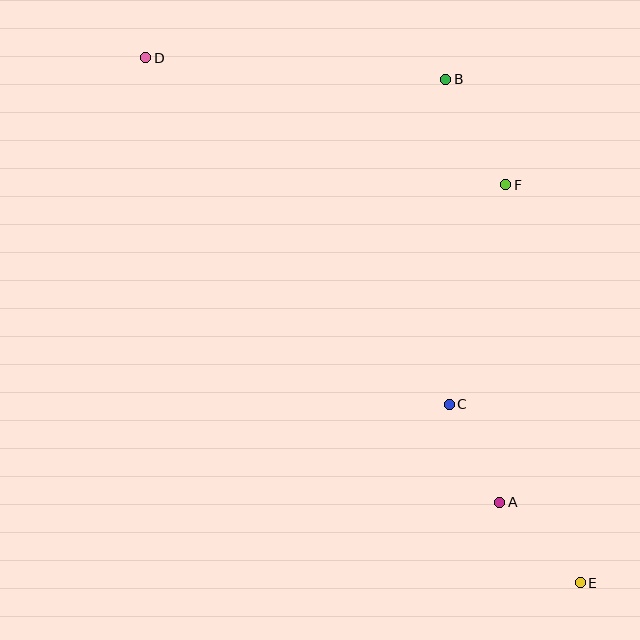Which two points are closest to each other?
Points A and C are closest to each other.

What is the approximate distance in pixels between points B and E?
The distance between B and E is approximately 521 pixels.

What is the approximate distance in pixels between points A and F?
The distance between A and F is approximately 317 pixels.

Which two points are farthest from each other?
Points D and E are farthest from each other.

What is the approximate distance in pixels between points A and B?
The distance between A and B is approximately 426 pixels.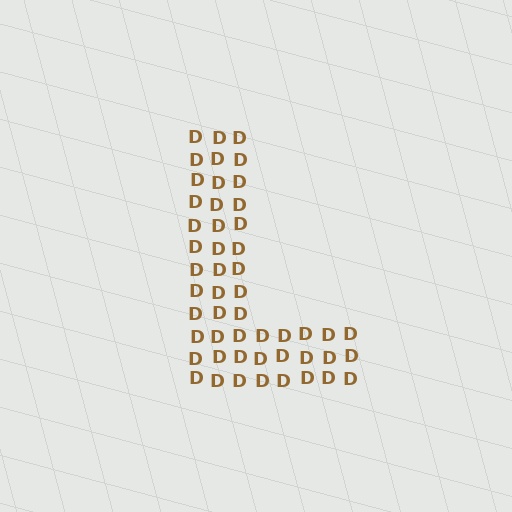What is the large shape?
The large shape is the letter L.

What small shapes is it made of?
It is made of small letter D's.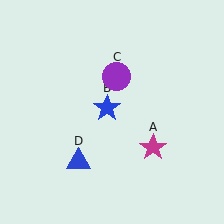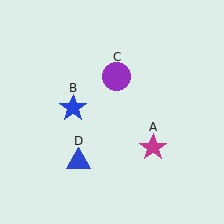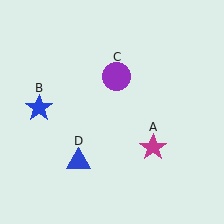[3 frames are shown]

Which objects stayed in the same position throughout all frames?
Magenta star (object A) and purple circle (object C) and blue triangle (object D) remained stationary.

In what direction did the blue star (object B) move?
The blue star (object B) moved left.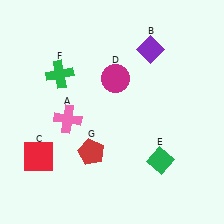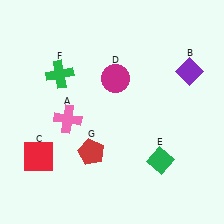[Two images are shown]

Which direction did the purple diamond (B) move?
The purple diamond (B) moved right.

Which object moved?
The purple diamond (B) moved right.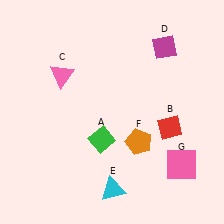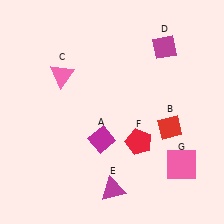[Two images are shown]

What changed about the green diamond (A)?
In Image 1, A is green. In Image 2, it changed to magenta.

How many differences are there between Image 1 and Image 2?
There are 3 differences between the two images.